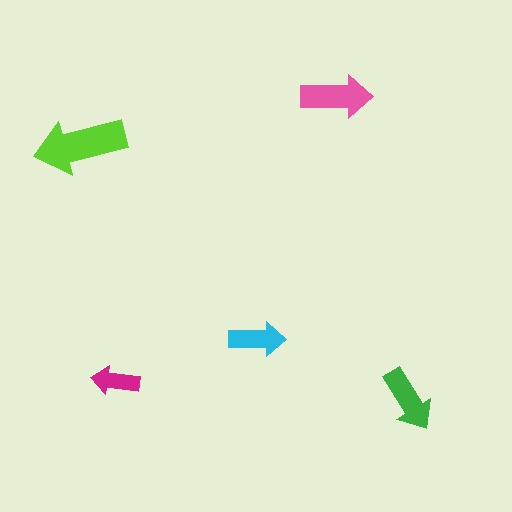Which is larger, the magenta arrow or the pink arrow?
The pink one.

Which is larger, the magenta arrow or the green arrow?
The green one.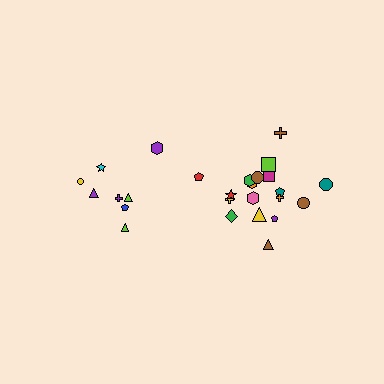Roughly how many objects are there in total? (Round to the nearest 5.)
Roughly 25 objects in total.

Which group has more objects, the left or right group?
The right group.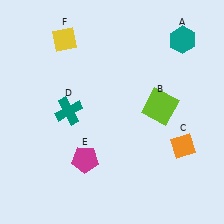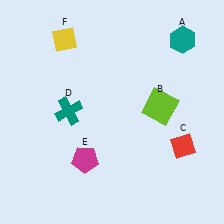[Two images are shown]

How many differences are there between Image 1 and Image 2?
There is 1 difference between the two images.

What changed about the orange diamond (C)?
In Image 1, C is orange. In Image 2, it changed to red.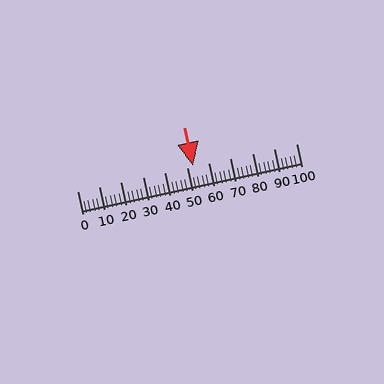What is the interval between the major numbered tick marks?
The major tick marks are spaced 10 units apart.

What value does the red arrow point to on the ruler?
The red arrow points to approximately 53.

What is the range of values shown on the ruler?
The ruler shows values from 0 to 100.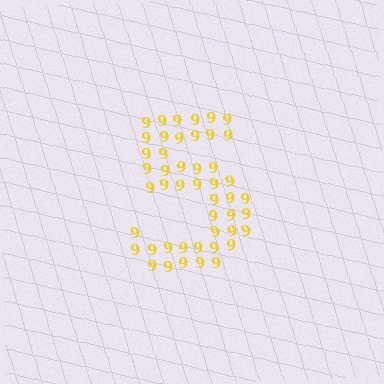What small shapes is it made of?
It is made of small digit 9's.